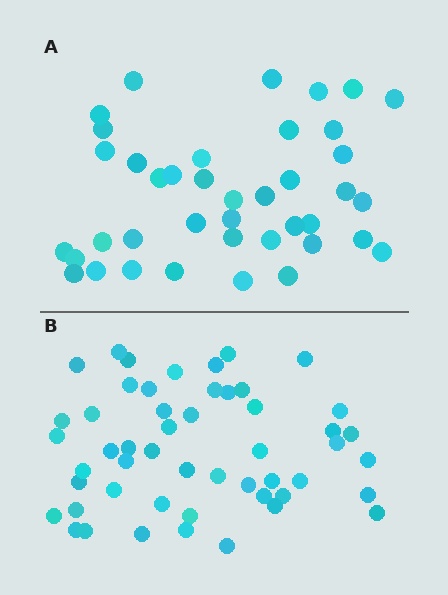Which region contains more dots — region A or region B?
Region B (the bottom region) has more dots.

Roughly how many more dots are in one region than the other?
Region B has roughly 12 or so more dots than region A.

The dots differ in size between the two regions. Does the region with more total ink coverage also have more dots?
No. Region A has more total ink coverage because its dots are larger, but region B actually contains more individual dots. Total area can be misleading — the number of items is what matters here.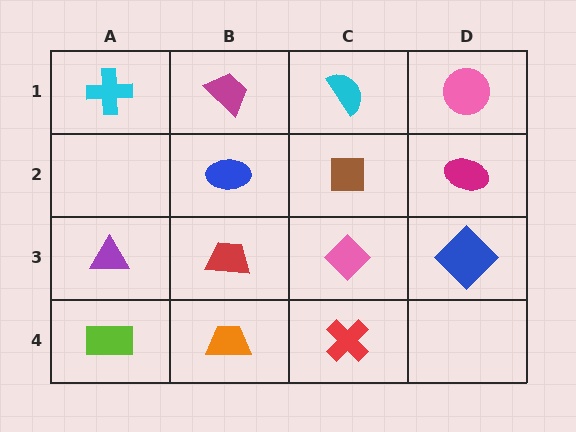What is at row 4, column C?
A red cross.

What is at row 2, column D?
A magenta ellipse.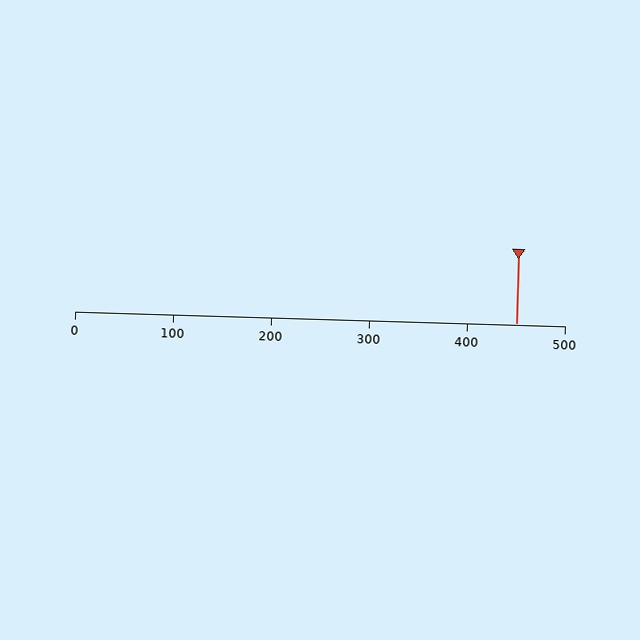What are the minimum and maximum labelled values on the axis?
The axis runs from 0 to 500.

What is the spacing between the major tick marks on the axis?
The major ticks are spaced 100 apart.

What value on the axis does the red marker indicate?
The marker indicates approximately 450.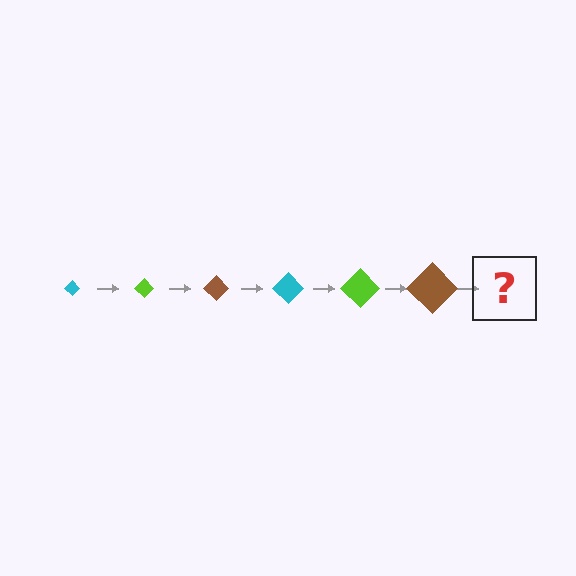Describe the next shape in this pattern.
It should be a cyan diamond, larger than the previous one.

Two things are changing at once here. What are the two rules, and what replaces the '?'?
The two rules are that the diamond grows larger each step and the color cycles through cyan, lime, and brown. The '?' should be a cyan diamond, larger than the previous one.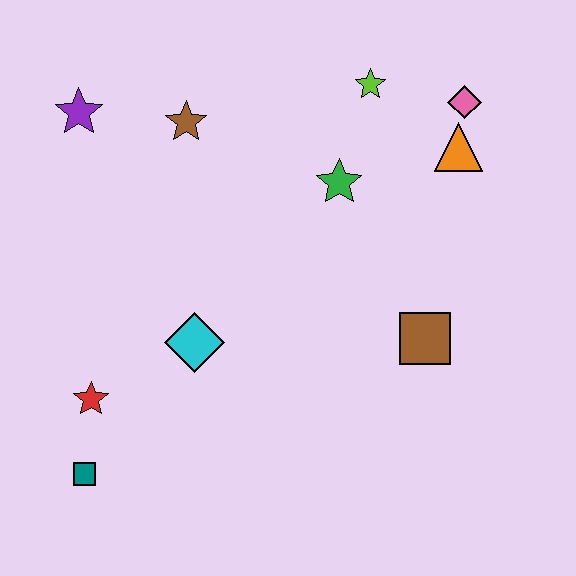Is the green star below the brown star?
Yes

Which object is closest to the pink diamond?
The orange triangle is closest to the pink diamond.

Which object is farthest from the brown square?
The purple star is farthest from the brown square.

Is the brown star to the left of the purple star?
No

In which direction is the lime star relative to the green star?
The lime star is above the green star.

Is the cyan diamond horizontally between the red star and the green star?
Yes